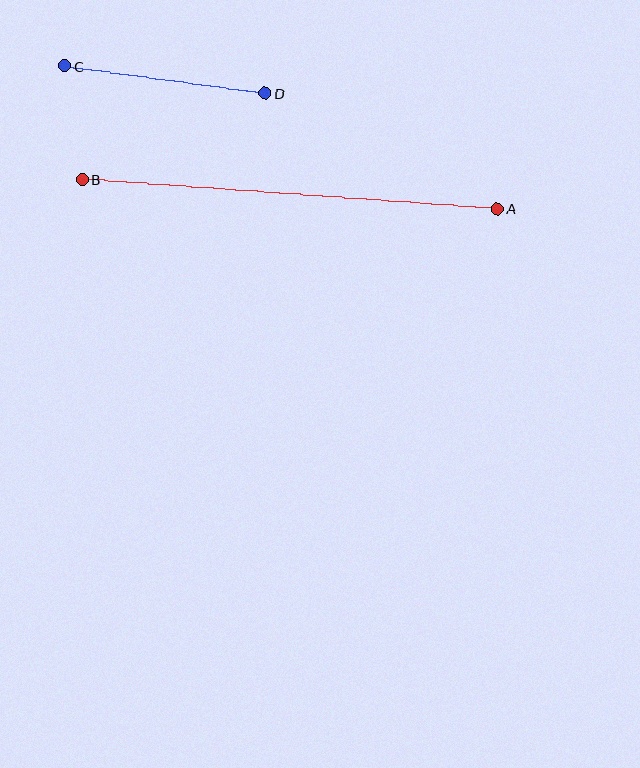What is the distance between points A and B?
The distance is approximately 416 pixels.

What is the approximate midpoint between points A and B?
The midpoint is at approximately (290, 194) pixels.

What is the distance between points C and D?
The distance is approximately 202 pixels.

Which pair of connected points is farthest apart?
Points A and B are farthest apart.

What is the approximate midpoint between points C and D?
The midpoint is at approximately (165, 80) pixels.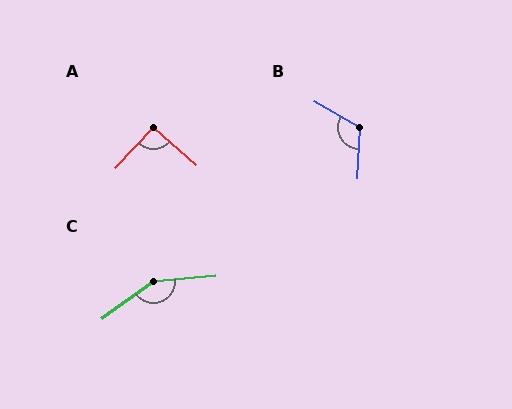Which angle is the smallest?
A, at approximately 93 degrees.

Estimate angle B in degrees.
Approximately 117 degrees.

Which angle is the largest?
C, at approximately 150 degrees.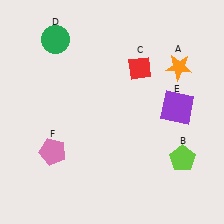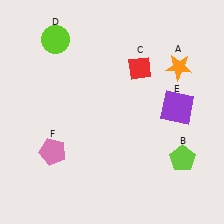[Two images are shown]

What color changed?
The circle (D) changed from green in Image 1 to lime in Image 2.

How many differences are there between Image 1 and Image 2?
There is 1 difference between the two images.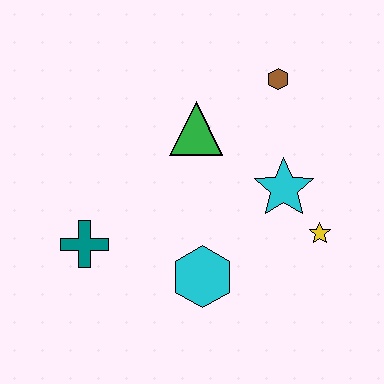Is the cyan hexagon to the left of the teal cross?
No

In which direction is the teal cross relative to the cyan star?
The teal cross is to the left of the cyan star.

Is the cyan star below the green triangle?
Yes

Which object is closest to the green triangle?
The brown hexagon is closest to the green triangle.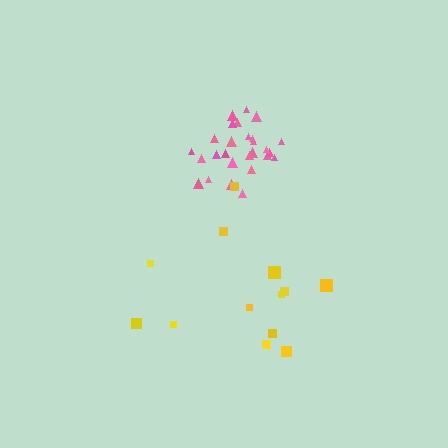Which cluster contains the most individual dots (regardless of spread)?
Pink (27).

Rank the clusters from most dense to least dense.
pink, yellow.